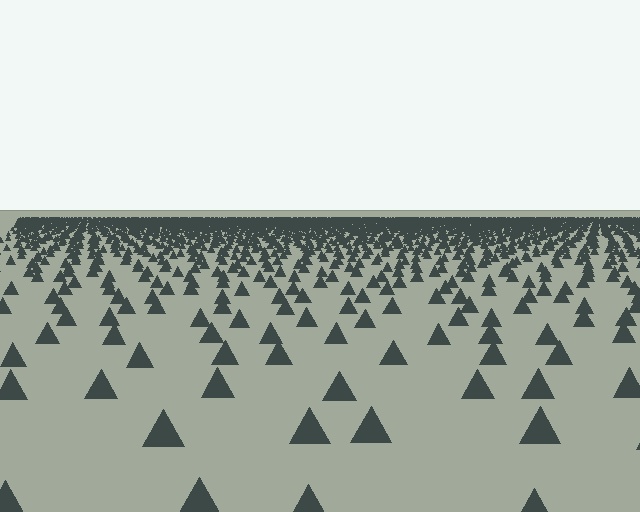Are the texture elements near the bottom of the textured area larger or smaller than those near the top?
Larger. Near the bottom, elements are closer to the viewer and appear at a bigger on-screen size.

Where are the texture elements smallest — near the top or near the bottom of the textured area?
Near the top.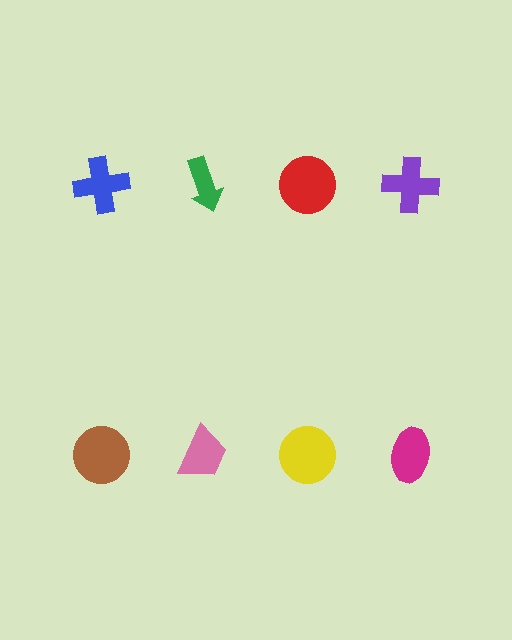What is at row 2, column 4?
A magenta ellipse.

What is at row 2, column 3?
A yellow circle.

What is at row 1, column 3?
A red circle.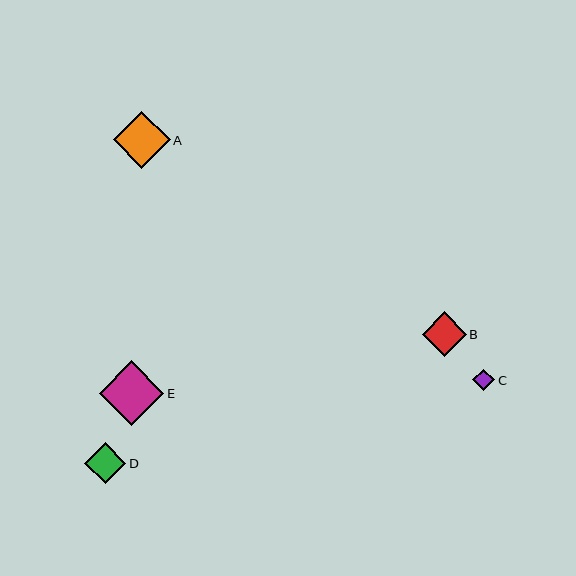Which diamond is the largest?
Diamond E is the largest with a size of approximately 65 pixels.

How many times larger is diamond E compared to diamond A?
Diamond E is approximately 1.1 times the size of diamond A.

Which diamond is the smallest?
Diamond C is the smallest with a size of approximately 22 pixels.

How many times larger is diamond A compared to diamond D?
Diamond A is approximately 1.4 times the size of diamond D.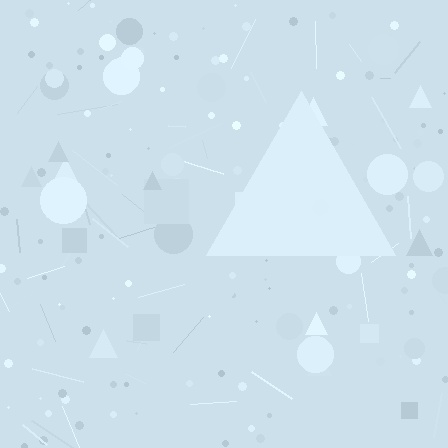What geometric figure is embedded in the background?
A triangle is embedded in the background.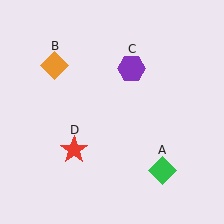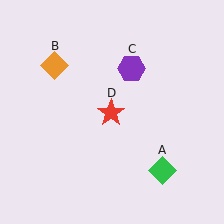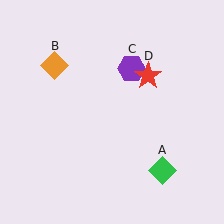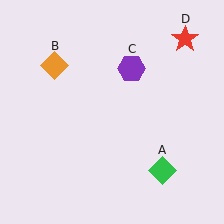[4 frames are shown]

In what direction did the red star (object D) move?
The red star (object D) moved up and to the right.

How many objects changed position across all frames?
1 object changed position: red star (object D).